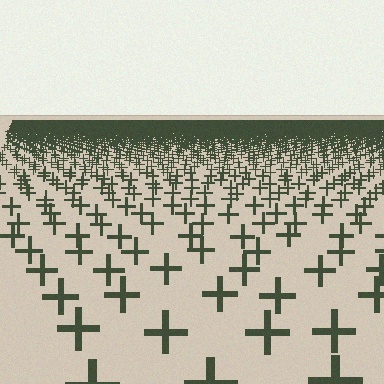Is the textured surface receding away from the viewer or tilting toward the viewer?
The surface is receding away from the viewer. Texture elements get smaller and denser toward the top.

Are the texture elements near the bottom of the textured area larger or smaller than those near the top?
Larger. Near the bottom, elements are closer to the viewer and appear at a bigger on-screen size.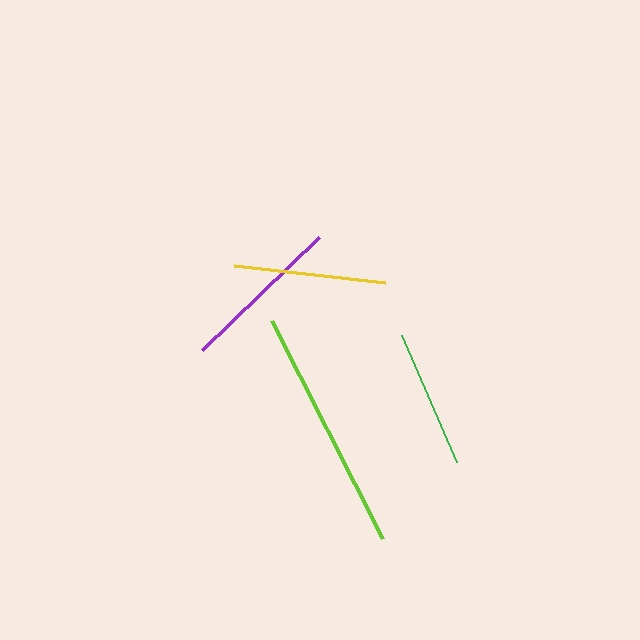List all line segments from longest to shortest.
From longest to shortest: lime, purple, yellow, green.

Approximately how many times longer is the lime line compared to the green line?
The lime line is approximately 1.8 times the length of the green line.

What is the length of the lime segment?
The lime segment is approximately 244 pixels long.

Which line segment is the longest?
The lime line is the longest at approximately 244 pixels.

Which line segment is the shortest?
The green line is the shortest at approximately 138 pixels.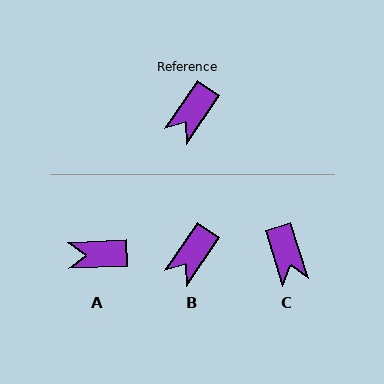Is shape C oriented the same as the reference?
No, it is off by about 53 degrees.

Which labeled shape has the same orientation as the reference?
B.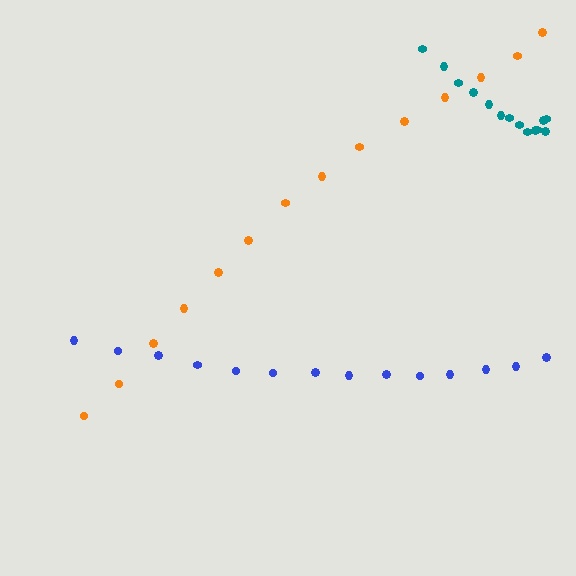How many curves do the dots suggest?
There are 3 distinct paths.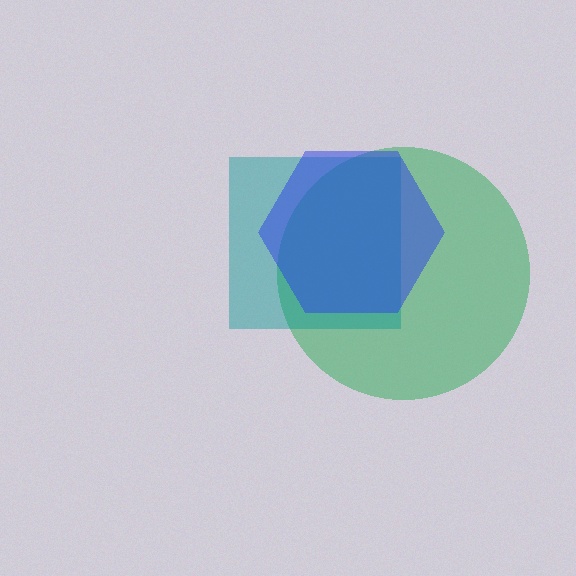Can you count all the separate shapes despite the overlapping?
Yes, there are 3 separate shapes.